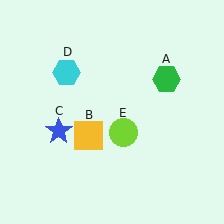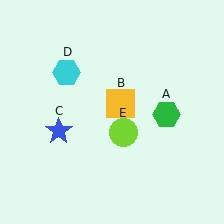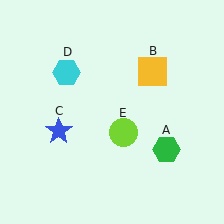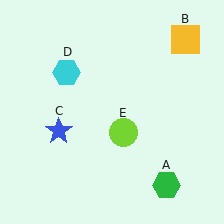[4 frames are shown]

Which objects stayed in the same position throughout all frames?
Blue star (object C) and cyan hexagon (object D) and lime circle (object E) remained stationary.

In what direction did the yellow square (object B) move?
The yellow square (object B) moved up and to the right.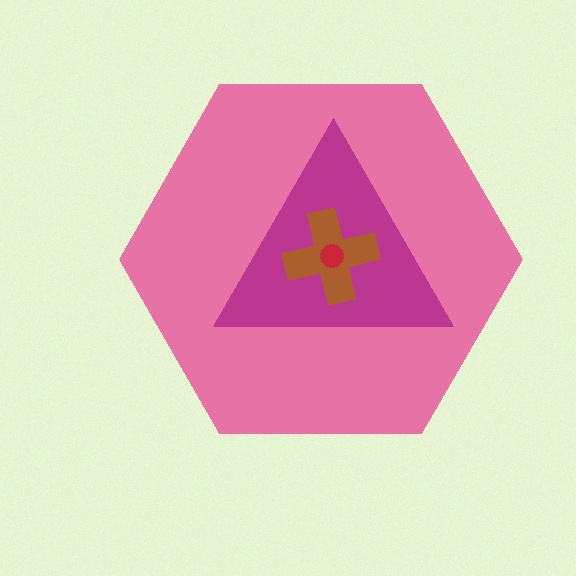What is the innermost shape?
The red circle.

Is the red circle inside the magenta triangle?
Yes.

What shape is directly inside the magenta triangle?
The brown cross.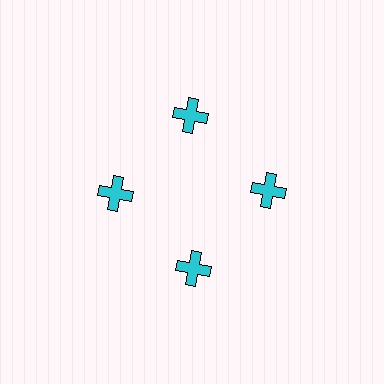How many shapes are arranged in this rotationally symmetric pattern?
There are 4 shapes, arranged in 4 groups of 1.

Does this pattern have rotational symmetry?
Yes, this pattern has 4-fold rotational symmetry. It looks the same after rotating 90 degrees around the center.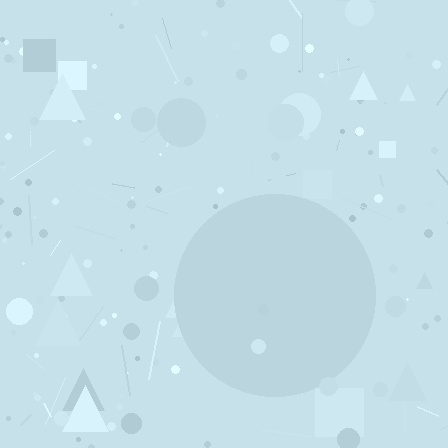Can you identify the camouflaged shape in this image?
The camouflaged shape is a circle.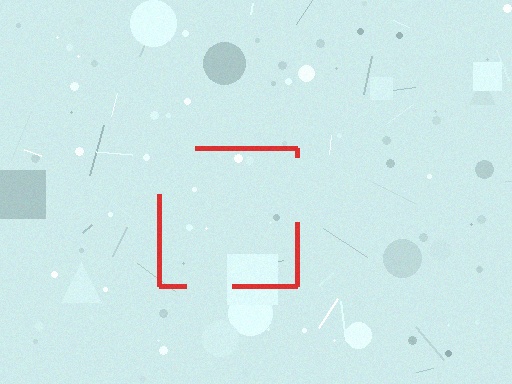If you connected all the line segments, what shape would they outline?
They would outline a square.